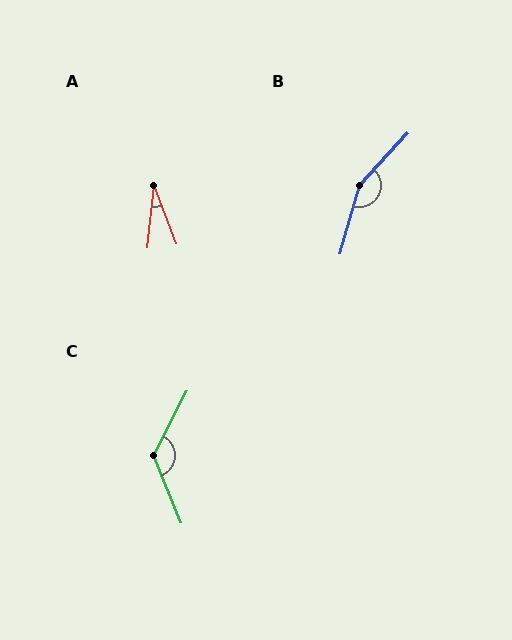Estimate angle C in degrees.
Approximately 130 degrees.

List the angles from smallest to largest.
A (26°), C (130°), B (153°).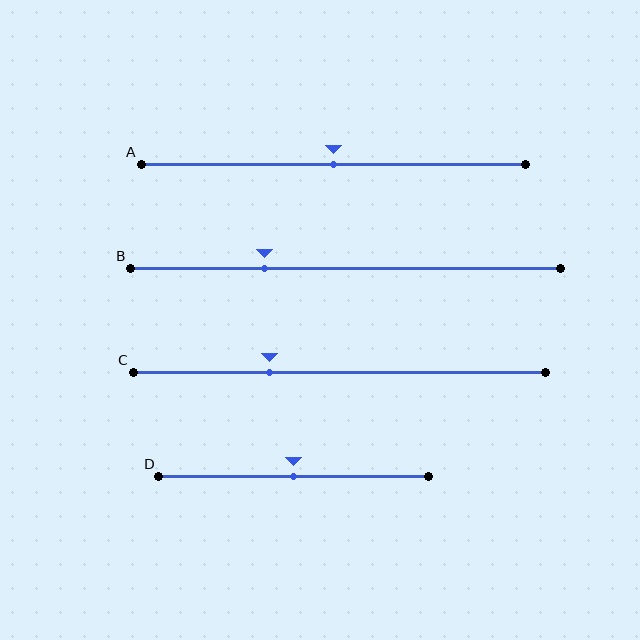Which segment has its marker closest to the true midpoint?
Segment A has its marker closest to the true midpoint.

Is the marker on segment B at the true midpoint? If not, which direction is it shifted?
No, the marker on segment B is shifted to the left by about 19% of the segment length.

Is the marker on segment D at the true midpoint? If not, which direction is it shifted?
Yes, the marker on segment D is at the true midpoint.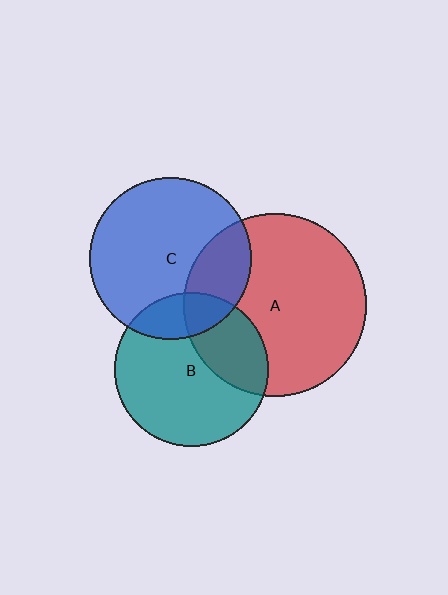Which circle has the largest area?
Circle A (red).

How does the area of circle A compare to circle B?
Approximately 1.4 times.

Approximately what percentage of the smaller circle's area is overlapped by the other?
Approximately 25%.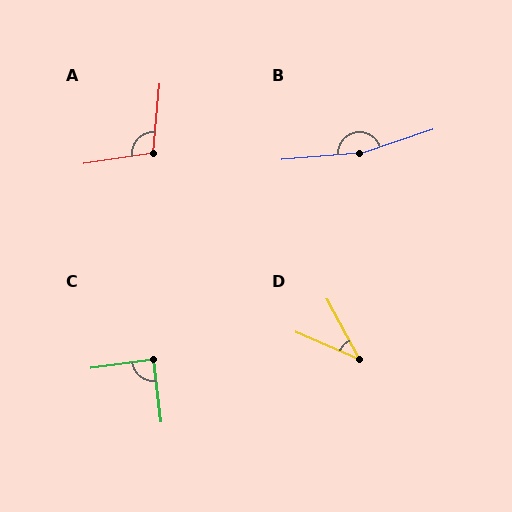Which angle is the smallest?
D, at approximately 38 degrees.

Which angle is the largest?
B, at approximately 166 degrees.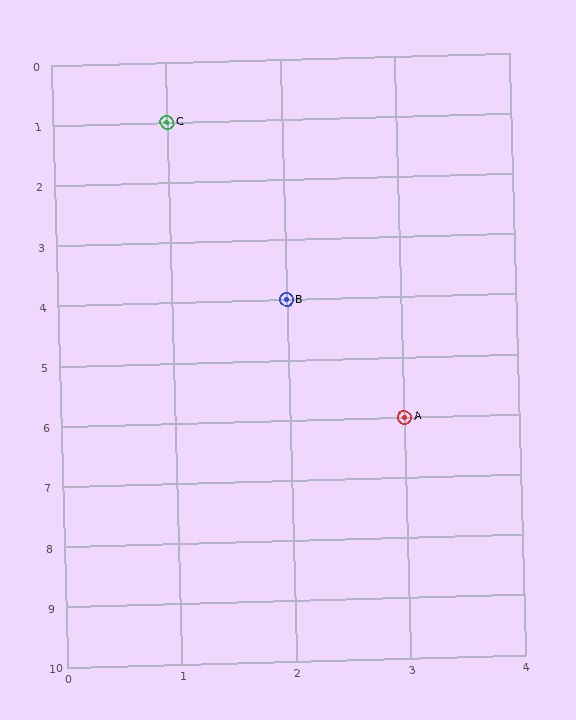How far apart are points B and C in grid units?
Points B and C are 1 column and 3 rows apart (about 3.2 grid units diagonally).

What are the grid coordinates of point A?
Point A is at grid coordinates (3, 6).